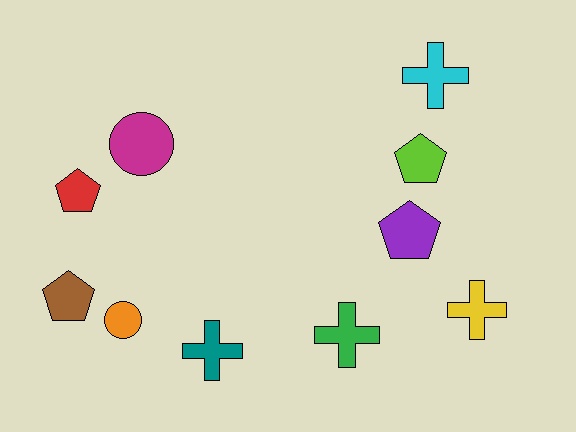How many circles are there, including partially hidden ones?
There are 2 circles.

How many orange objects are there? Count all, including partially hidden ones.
There is 1 orange object.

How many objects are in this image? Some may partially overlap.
There are 10 objects.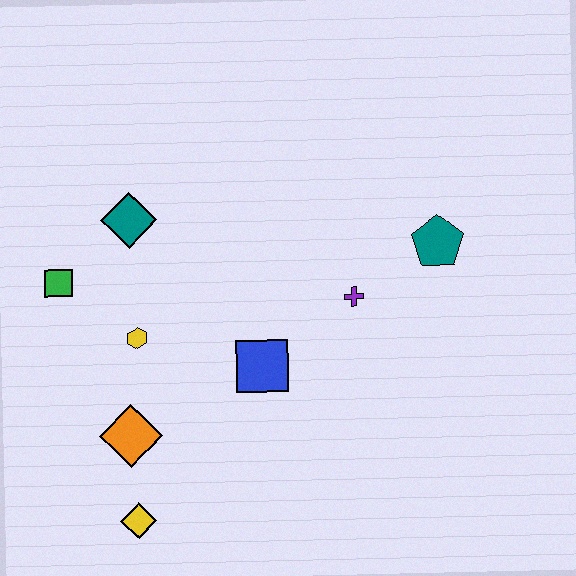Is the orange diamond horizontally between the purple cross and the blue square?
No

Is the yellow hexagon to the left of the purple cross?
Yes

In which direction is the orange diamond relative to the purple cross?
The orange diamond is to the left of the purple cross.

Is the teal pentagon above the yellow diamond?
Yes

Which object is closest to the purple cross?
The teal pentagon is closest to the purple cross.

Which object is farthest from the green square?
The teal pentagon is farthest from the green square.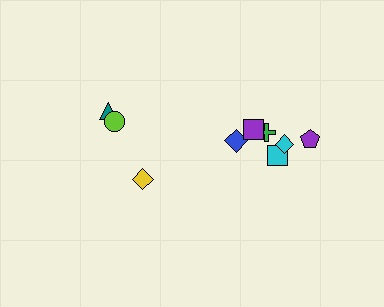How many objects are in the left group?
There are 3 objects.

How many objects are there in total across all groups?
There are 9 objects.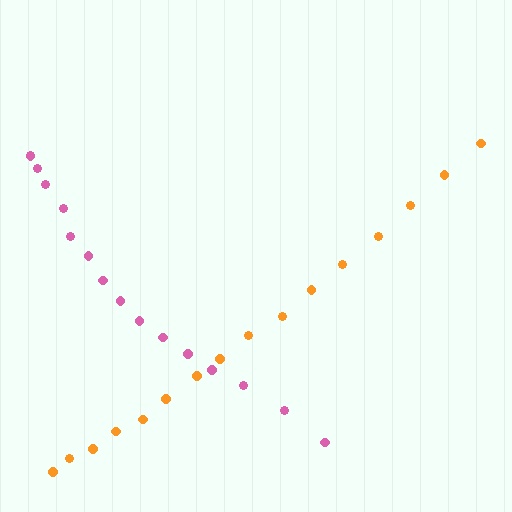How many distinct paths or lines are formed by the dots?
There are 2 distinct paths.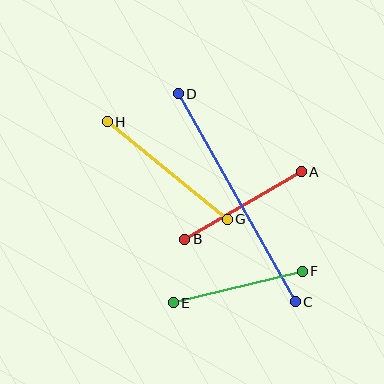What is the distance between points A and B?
The distance is approximately 135 pixels.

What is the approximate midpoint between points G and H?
The midpoint is at approximately (167, 170) pixels.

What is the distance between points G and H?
The distance is approximately 155 pixels.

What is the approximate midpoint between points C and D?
The midpoint is at approximately (237, 198) pixels.